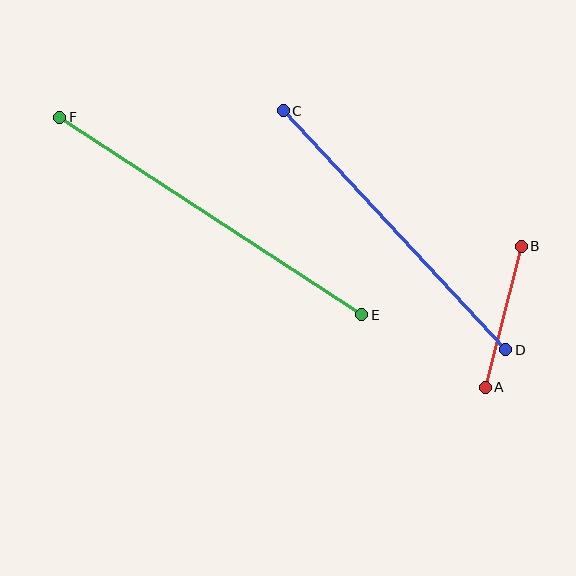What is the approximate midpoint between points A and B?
The midpoint is at approximately (503, 317) pixels.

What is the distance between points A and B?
The distance is approximately 145 pixels.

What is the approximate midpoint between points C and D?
The midpoint is at approximately (395, 230) pixels.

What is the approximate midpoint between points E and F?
The midpoint is at approximately (211, 216) pixels.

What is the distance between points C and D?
The distance is approximately 327 pixels.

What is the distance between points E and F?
The distance is approximately 361 pixels.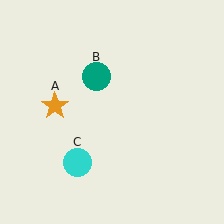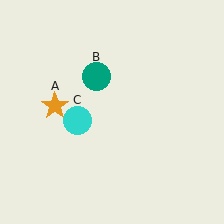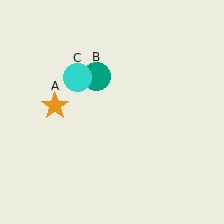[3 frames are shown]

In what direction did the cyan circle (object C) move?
The cyan circle (object C) moved up.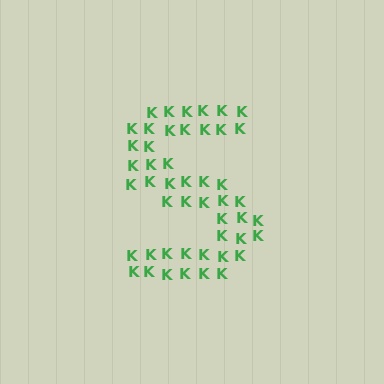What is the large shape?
The large shape is the letter S.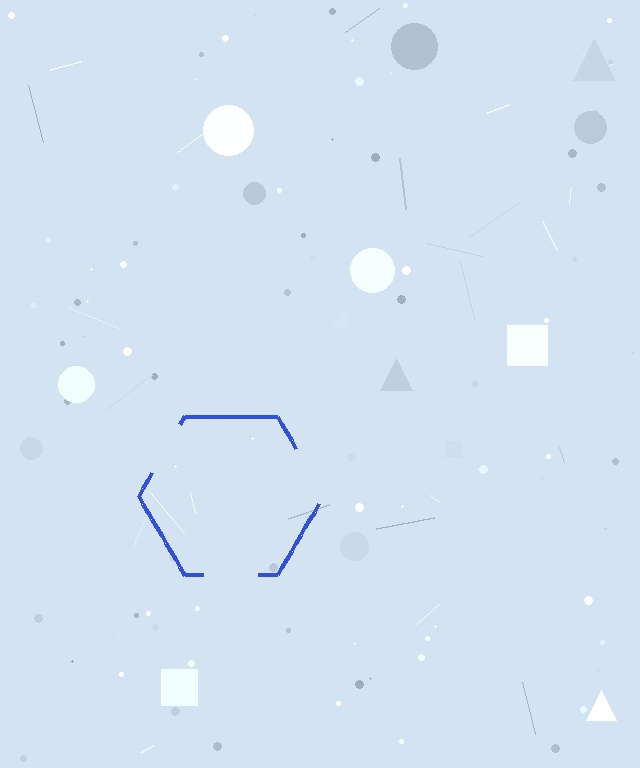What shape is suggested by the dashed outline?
The dashed outline suggests a hexagon.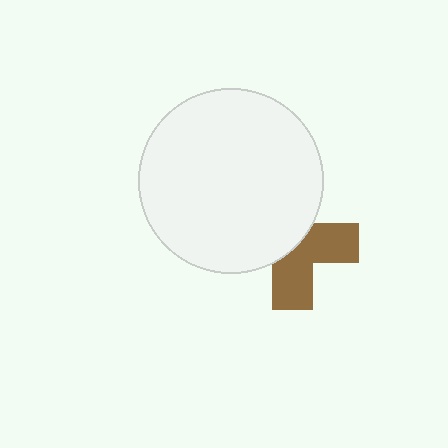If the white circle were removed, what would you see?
You would see the complete brown cross.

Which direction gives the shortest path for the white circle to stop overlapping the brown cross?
Moving toward the upper-left gives the shortest separation.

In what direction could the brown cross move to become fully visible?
The brown cross could move toward the lower-right. That would shift it out from behind the white circle entirely.